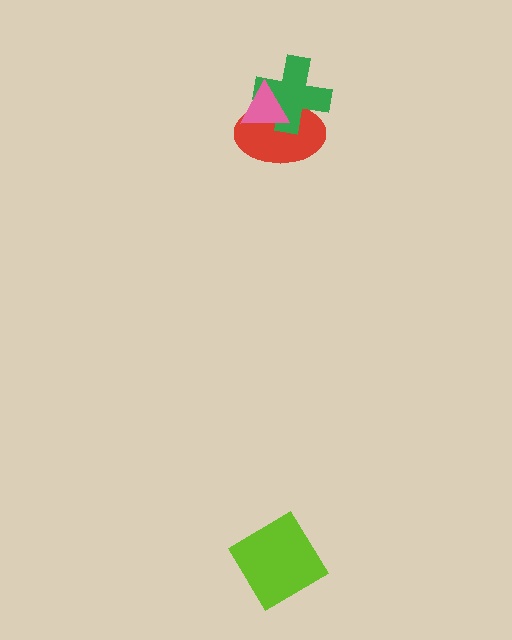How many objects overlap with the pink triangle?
2 objects overlap with the pink triangle.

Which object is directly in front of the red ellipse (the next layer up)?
The green cross is directly in front of the red ellipse.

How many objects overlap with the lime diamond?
0 objects overlap with the lime diamond.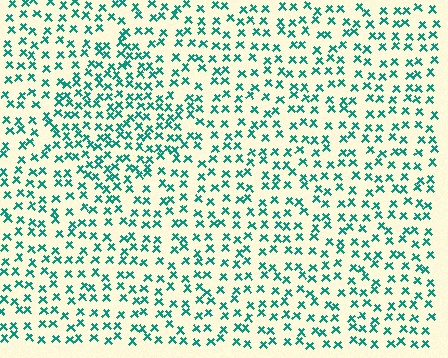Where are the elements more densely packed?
The elements are more densely packed inside the diamond boundary.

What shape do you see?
I see a diamond.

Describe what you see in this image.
The image contains small teal elements arranged at two different densities. A diamond-shaped region is visible where the elements are more densely packed than the surrounding area.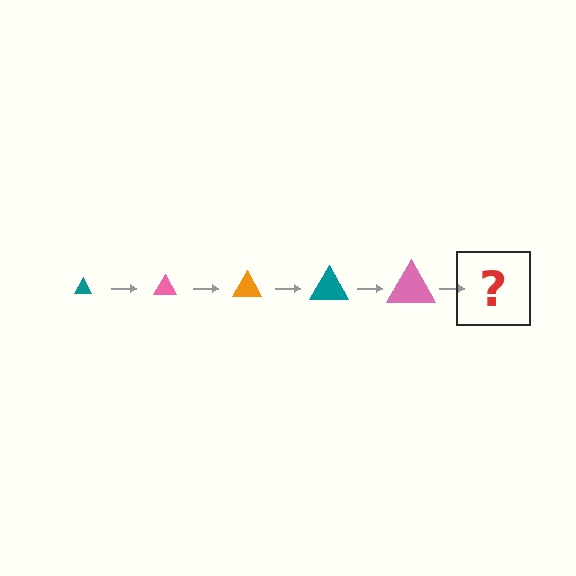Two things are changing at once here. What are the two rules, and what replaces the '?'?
The two rules are that the triangle grows larger each step and the color cycles through teal, pink, and orange. The '?' should be an orange triangle, larger than the previous one.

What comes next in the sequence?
The next element should be an orange triangle, larger than the previous one.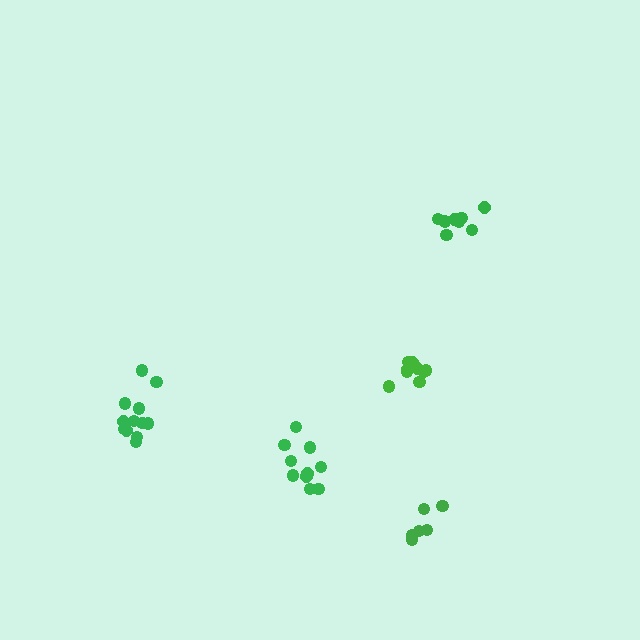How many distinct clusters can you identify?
There are 5 distinct clusters.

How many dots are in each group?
Group 1: 10 dots, Group 2: 12 dots, Group 3: 6 dots, Group 4: 8 dots, Group 5: 9 dots (45 total).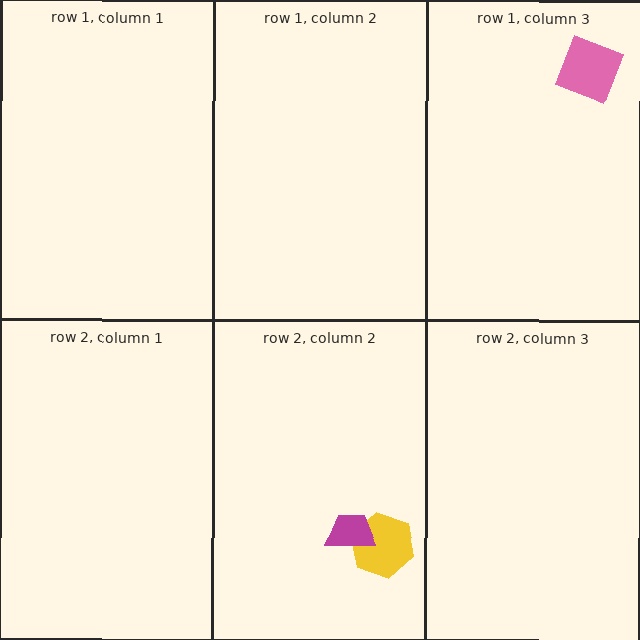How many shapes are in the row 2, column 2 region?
2.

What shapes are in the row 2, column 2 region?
The yellow hexagon, the magenta trapezoid.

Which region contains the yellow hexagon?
The row 2, column 2 region.